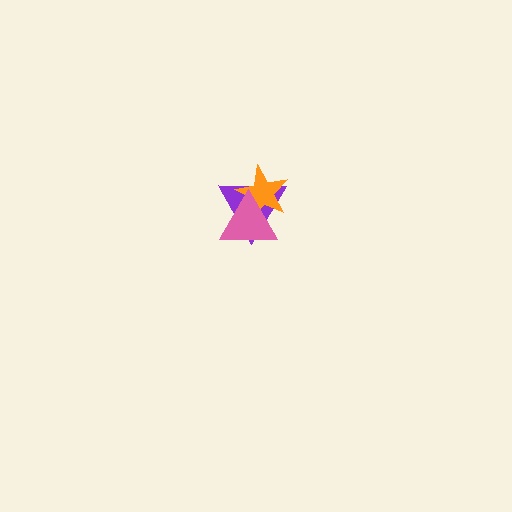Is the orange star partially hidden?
Yes, it is partially covered by another shape.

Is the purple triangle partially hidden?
Yes, it is partially covered by another shape.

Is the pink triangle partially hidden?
No, no other shape covers it.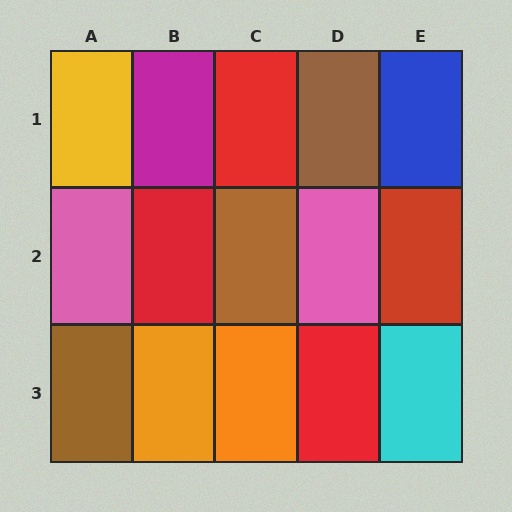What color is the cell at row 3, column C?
Orange.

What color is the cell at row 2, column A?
Pink.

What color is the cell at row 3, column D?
Red.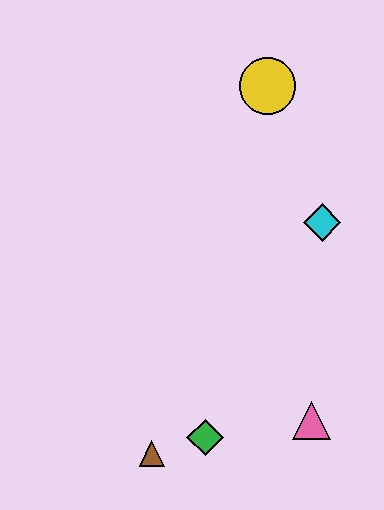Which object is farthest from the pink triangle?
The yellow circle is farthest from the pink triangle.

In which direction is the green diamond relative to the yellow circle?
The green diamond is below the yellow circle.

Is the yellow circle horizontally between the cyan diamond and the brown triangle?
Yes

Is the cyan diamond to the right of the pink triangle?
Yes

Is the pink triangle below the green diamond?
No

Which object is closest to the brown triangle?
The green diamond is closest to the brown triangle.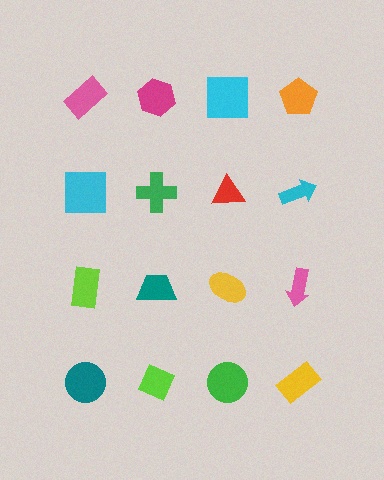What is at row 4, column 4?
A yellow rectangle.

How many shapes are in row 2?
4 shapes.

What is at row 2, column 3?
A red triangle.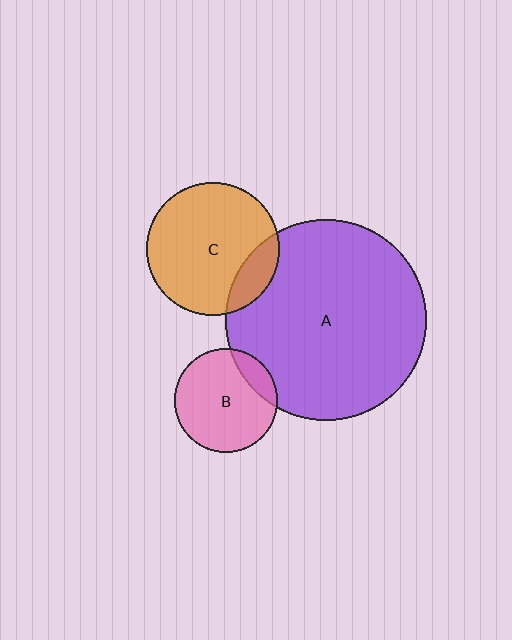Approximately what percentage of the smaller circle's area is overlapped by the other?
Approximately 15%.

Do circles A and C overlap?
Yes.